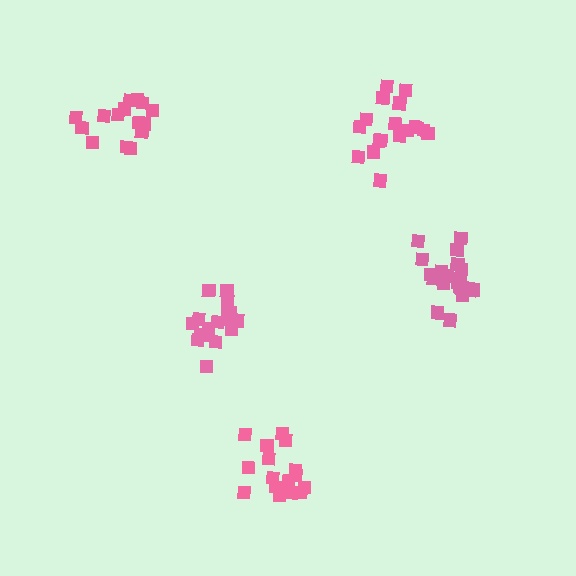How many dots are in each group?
Group 1: 18 dots, Group 2: 17 dots, Group 3: 20 dots, Group 4: 18 dots, Group 5: 15 dots (88 total).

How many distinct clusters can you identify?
There are 5 distinct clusters.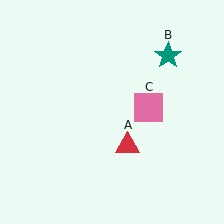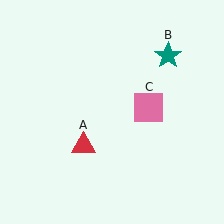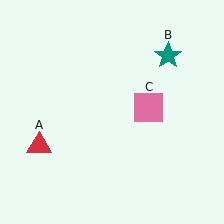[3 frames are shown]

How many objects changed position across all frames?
1 object changed position: red triangle (object A).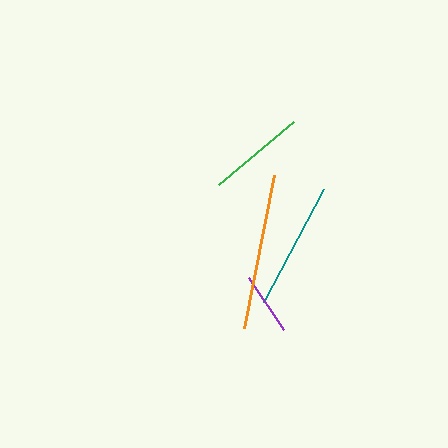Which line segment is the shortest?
The purple line is the shortest at approximately 63 pixels.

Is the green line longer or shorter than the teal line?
The teal line is longer than the green line.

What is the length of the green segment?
The green segment is approximately 98 pixels long.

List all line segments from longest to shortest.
From longest to shortest: orange, teal, green, purple.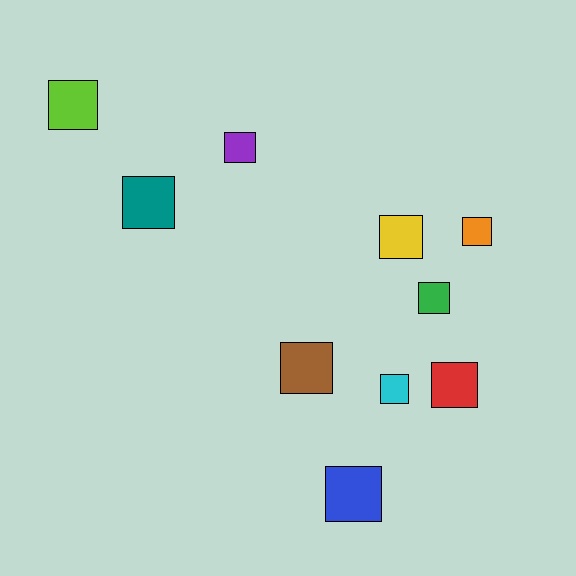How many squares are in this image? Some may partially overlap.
There are 10 squares.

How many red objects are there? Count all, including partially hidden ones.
There is 1 red object.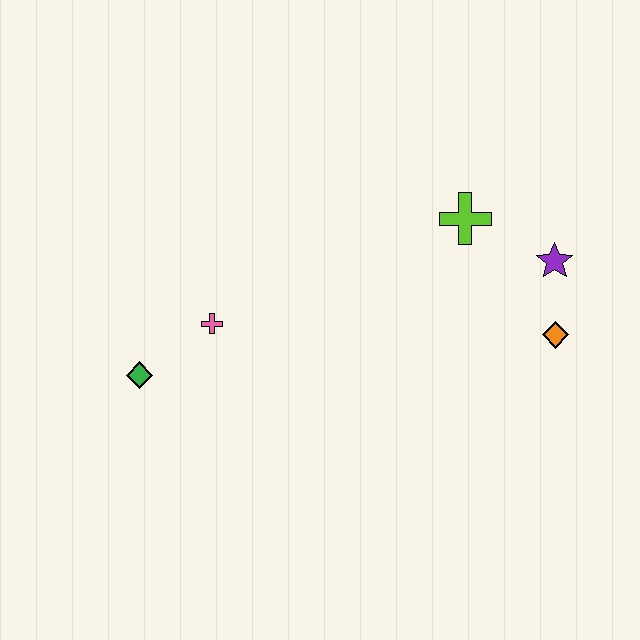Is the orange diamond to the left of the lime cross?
No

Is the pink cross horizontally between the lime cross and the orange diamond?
No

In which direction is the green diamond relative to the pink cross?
The green diamond is to the left of the pink cross.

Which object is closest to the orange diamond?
The purple star is closest to the orange diamond.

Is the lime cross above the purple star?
Yes